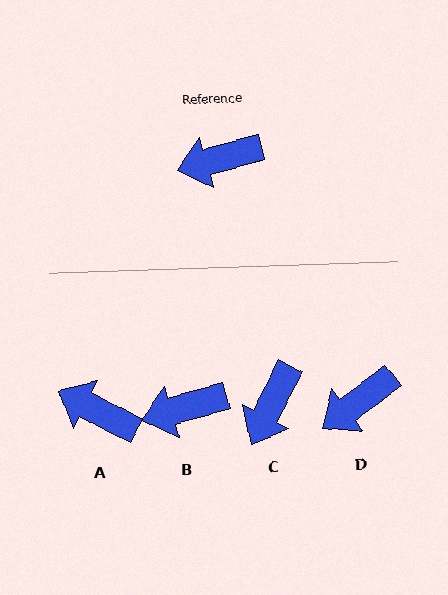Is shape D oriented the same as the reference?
No, it is off by about 21 degrees.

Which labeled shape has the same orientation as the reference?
B.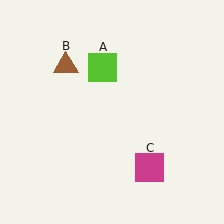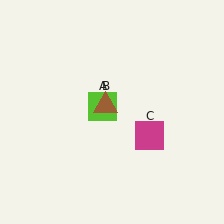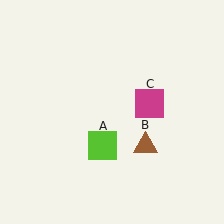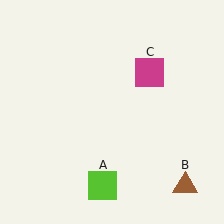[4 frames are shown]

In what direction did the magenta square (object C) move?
The magenta square (object C) moved up.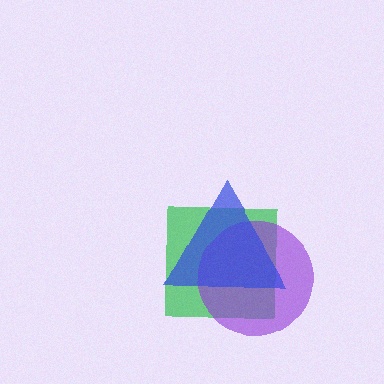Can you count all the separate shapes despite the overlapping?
Yes, there are 3 separate shapes.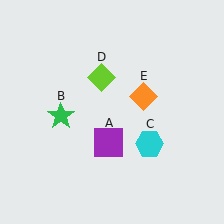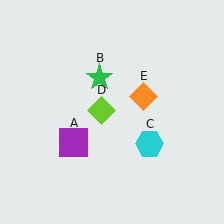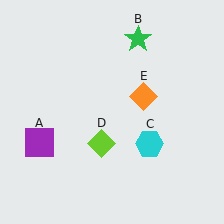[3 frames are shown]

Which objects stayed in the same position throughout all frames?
Cyan hexagon (object C) and orange diamond (object E) remained stationary.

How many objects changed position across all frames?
3 objects changed position: purple square (object A), green star (object B), lime diamond (object D).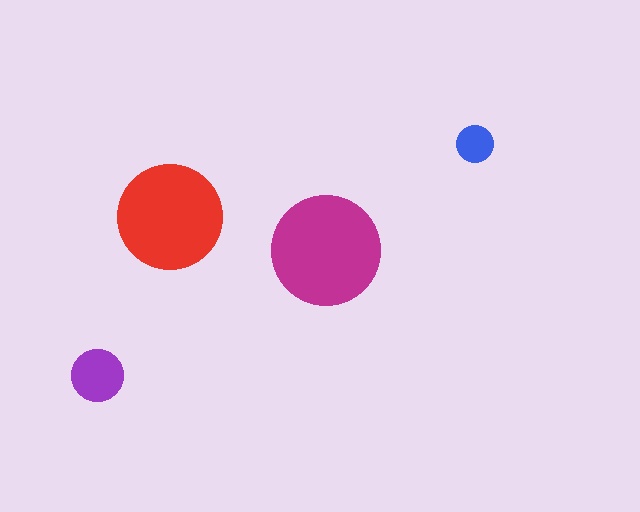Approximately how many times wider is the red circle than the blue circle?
About 3 times wider.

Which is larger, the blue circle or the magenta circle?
The magenta one.